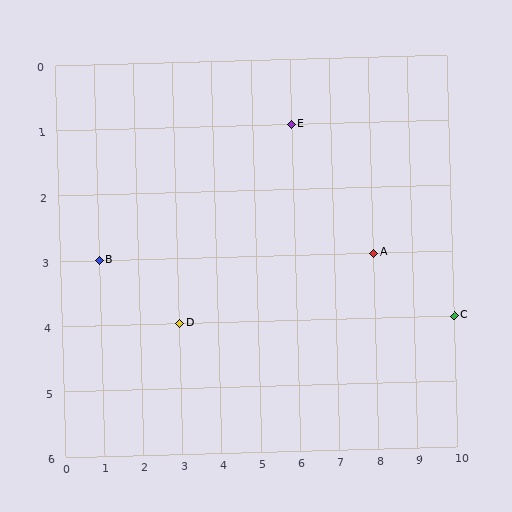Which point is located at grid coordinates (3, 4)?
Point D is at (3, 4).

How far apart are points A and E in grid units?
Points A and E are 2 columns and 2 rows apart (about 2.8 grid units diagonally).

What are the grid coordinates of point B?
Point B is at grid coordinates (1, 3).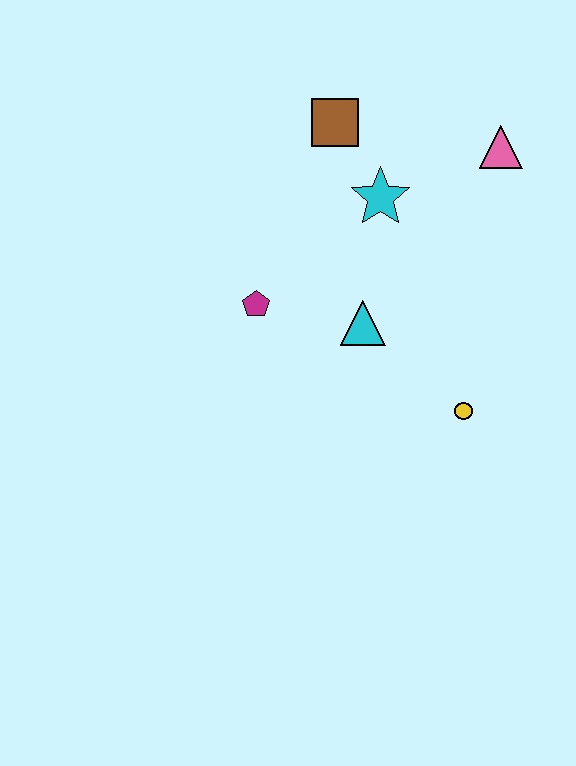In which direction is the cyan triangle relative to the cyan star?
The cyan triangle is below the cyan star.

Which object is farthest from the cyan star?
The yellow circle is farthest from the cyan star.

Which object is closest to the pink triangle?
The cyan star is closest to the pink triangle.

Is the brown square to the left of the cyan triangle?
Yes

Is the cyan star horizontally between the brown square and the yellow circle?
Yes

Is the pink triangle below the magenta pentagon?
No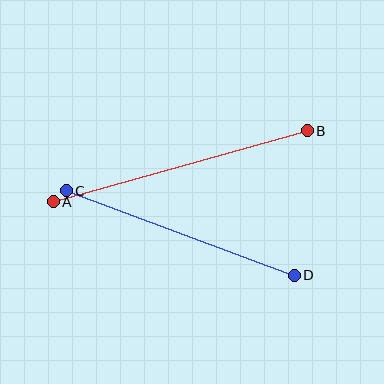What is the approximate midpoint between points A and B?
The midpoint is at approximately (180, 166) pixels.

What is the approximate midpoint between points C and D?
The midpoint is at approximately (180, 233) pixels.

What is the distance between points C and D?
The distance is approximately 244 pixels.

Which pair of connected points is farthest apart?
Points A and B are farthest apart.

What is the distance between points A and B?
The distance is approximately 264 pixels.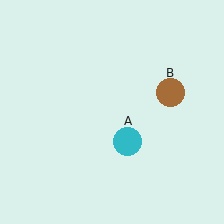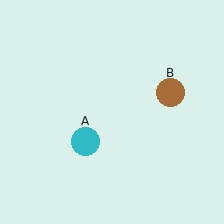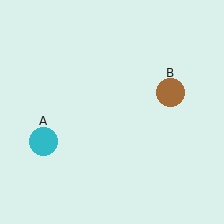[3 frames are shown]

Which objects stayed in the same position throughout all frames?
Brown circle (object B) remained stationary.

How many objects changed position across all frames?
1 object changed position: cyan circle (object A).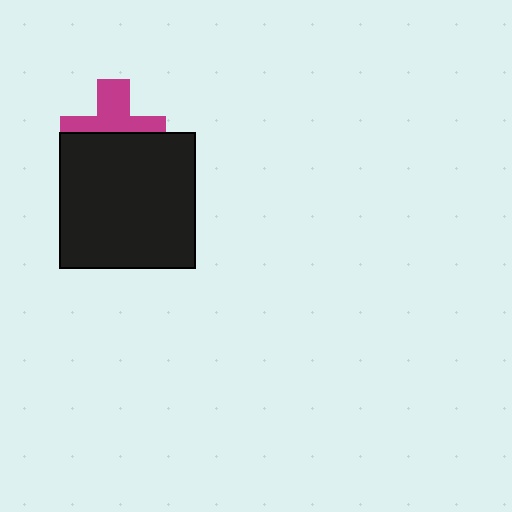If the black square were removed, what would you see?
You would see the complete magenta cross.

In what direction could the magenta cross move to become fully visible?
The magenta cross could move up. That would shift it out from behind the black square entirely.